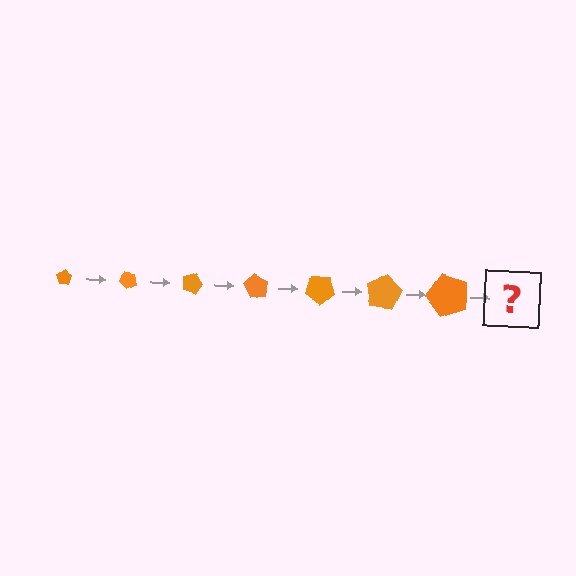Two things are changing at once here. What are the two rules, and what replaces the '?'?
The two rules are that the pentagon grows larger each step and it rotates 45 degrees each step. The '?' should be a pentagon, larger than the previous one and rotated 315 degrees from the start.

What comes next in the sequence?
The next element should be a pentagon, larger than the previous one and rotated 315 degrees from the start.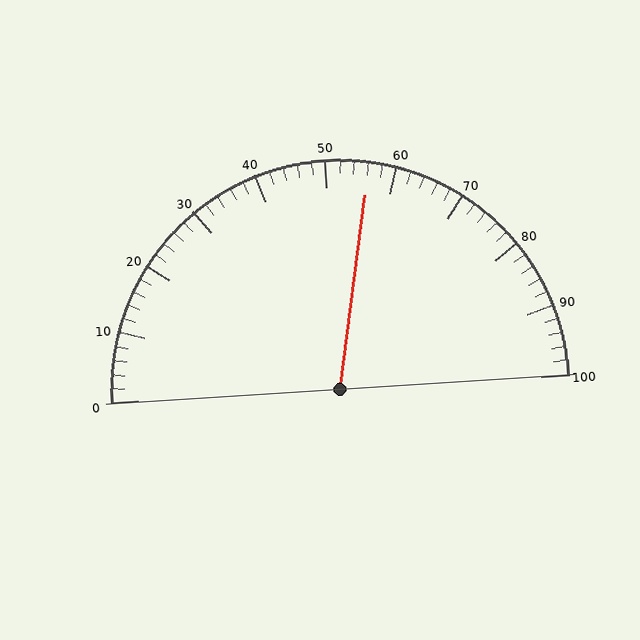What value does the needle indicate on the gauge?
The needle indicates approximately 56.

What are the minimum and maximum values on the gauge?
The gauge ranges from 0 to 100.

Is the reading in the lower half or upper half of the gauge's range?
The reading is in the upper half of the range (0 to 100).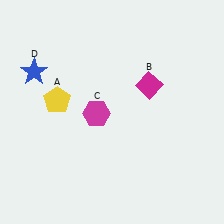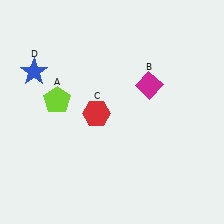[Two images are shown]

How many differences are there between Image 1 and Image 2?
There are 2 differences between the two images.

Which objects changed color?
A changed from yellow to lime. C changed from magenta to red.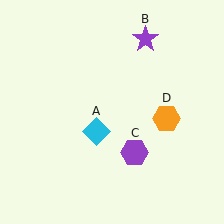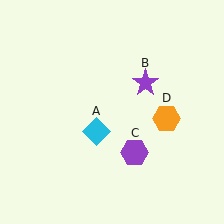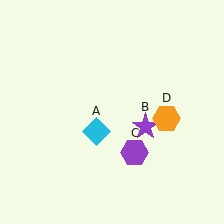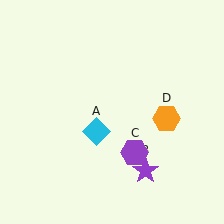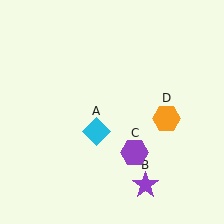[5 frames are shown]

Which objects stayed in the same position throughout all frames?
Cyan diamond (object A) and purple hexagon (object C) and orange hexagon (object D) remained stationary.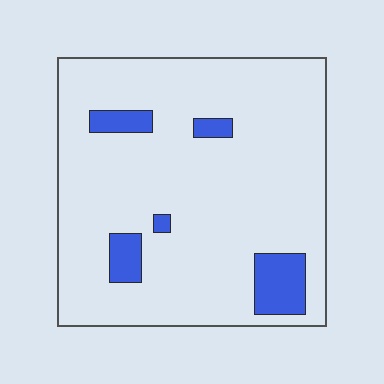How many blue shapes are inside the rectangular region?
5.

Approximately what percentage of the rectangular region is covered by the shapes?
Approximately 10%.